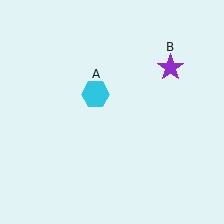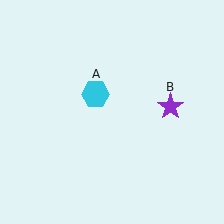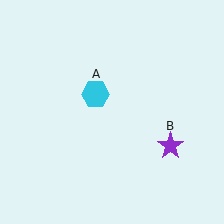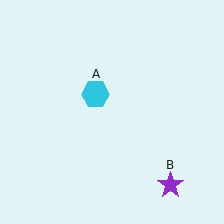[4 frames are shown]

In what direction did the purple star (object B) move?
The purple star (object B) moved down.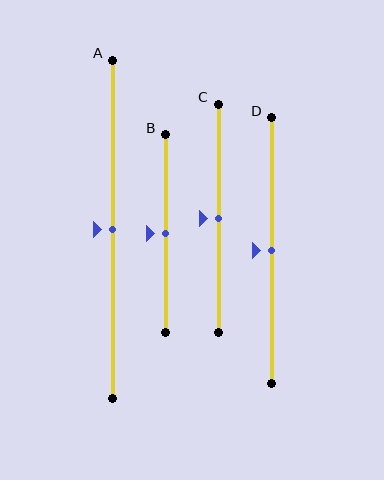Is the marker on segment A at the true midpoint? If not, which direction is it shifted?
Yes, the marker on segment A is at the true midpoint.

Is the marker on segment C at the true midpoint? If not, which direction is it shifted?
Yes, the marker on segment C is at the true midpoint.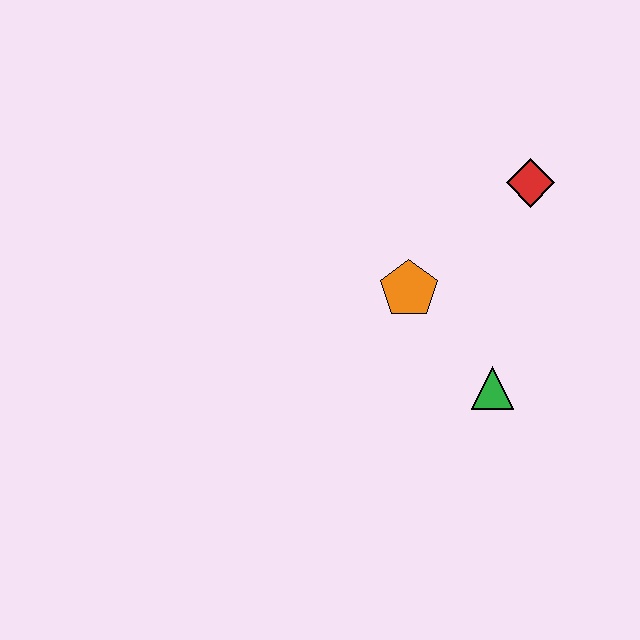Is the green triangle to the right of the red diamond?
No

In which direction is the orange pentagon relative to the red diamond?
The orange pentagon is to the left of the red diamond.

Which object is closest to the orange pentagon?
The green triangle is closest to the orange pentagon.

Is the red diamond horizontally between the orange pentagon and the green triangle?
No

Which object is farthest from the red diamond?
The green triangle is farthest from the red diamond.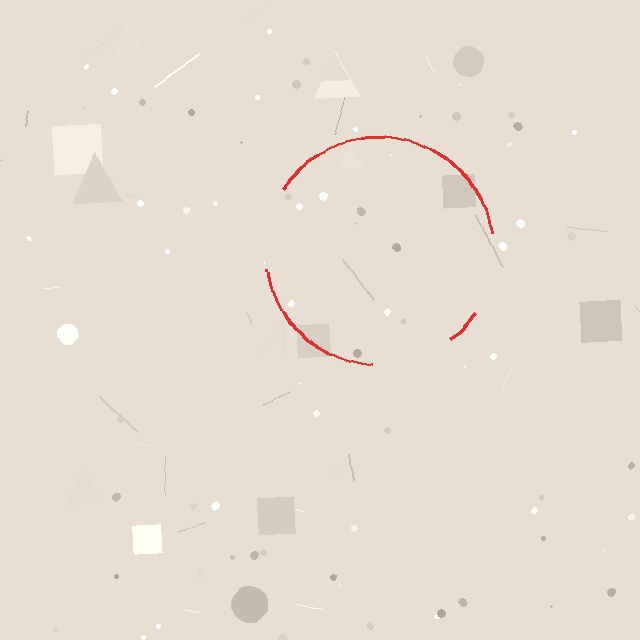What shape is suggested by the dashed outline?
The dashed outline suggests a circle.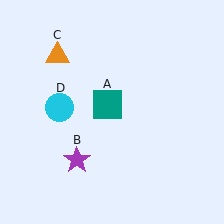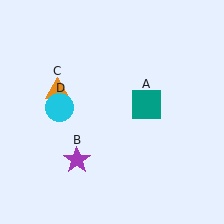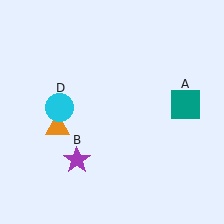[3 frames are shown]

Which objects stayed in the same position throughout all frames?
Purple star (object B) and cyan circle (object D) remained stationary.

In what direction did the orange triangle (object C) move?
The orange triangle (object C) moved down.